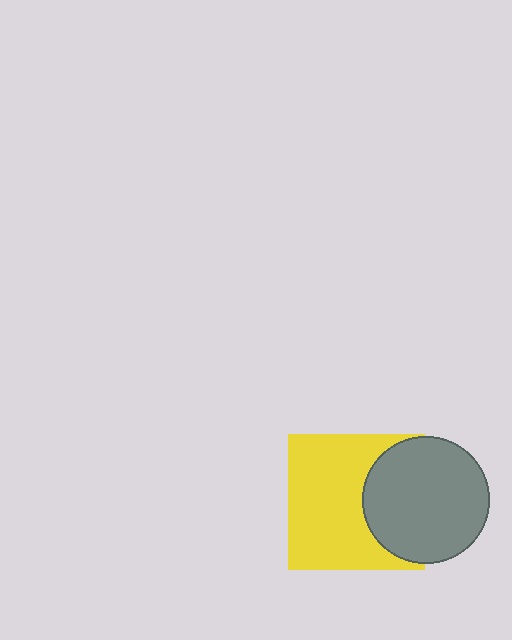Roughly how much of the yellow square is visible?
Most of it is visible (roughly 66%).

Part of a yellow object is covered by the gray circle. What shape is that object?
It is a square.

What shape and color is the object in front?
The object in front is a gray circle.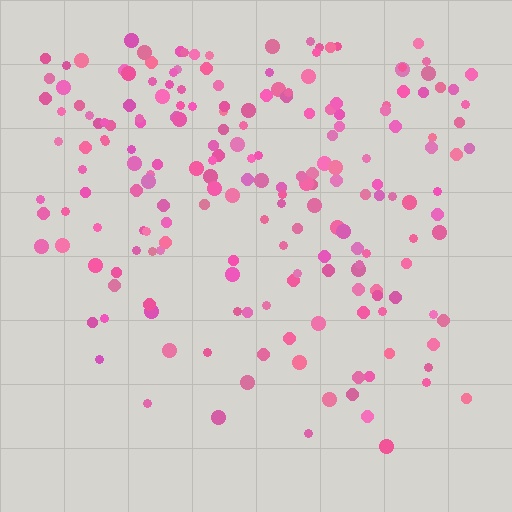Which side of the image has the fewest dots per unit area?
The bottom.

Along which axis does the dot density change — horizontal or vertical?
Vertical.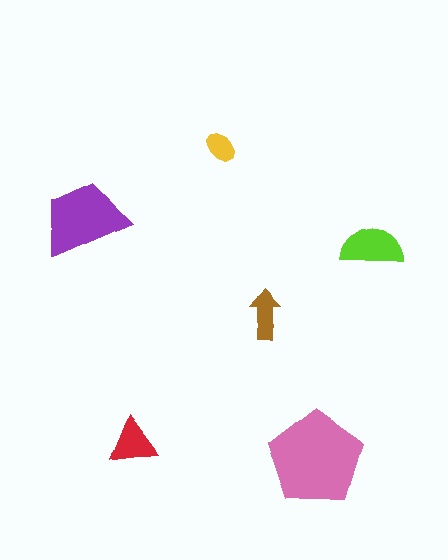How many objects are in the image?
There are 6 objects in the image.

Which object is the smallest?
The yellow ellipse.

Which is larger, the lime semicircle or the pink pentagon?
The pink pentagon.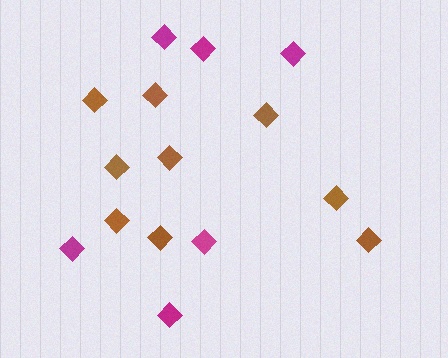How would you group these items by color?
There are 2 groups: one group of magenta diamonds (6) and one group of brown diamonds (9).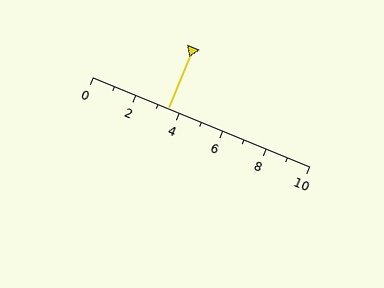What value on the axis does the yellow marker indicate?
The marker indicates approximately 3.5.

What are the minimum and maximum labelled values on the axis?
The axis runs from 0 to 10.